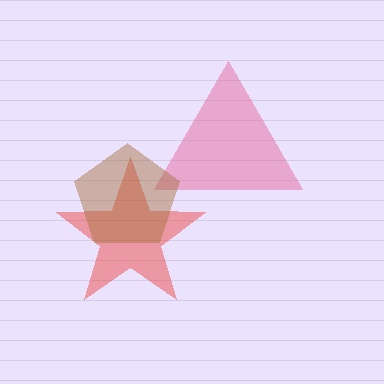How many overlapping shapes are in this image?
There are 3 overlapping shapes in the image.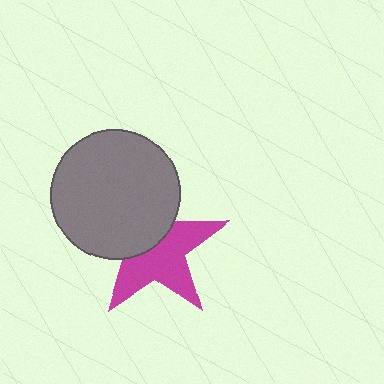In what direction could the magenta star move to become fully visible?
The magenta star could move toward the lower-right. That would shift it out from behind the gray circle entirely.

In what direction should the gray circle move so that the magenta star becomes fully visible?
The gray circle should move toward the upper-left. That is the shortest direction to clear the overlap and leave the magenta star fully visible.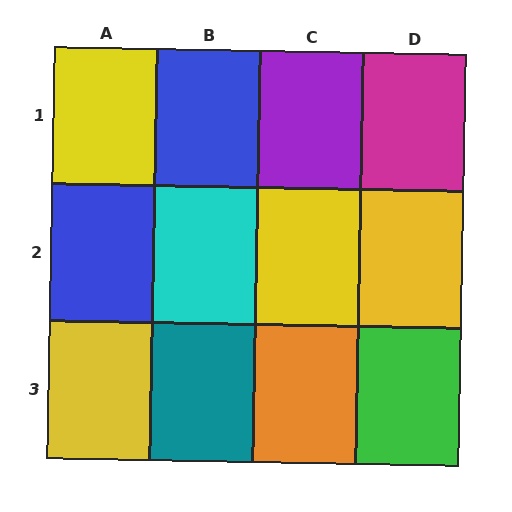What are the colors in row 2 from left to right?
Blue, cyan, yellow, yellow.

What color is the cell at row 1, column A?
Yellow.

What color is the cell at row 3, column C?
Orange.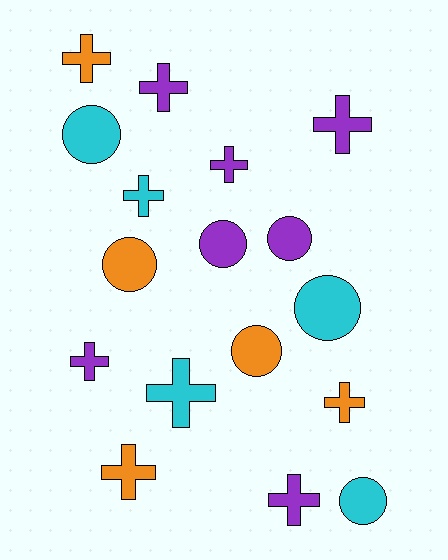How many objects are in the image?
There are 17 objects.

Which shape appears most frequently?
Cross, with 10 objects.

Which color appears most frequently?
Purple, with 7 objects.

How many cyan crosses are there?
There are 2 cyan crosses.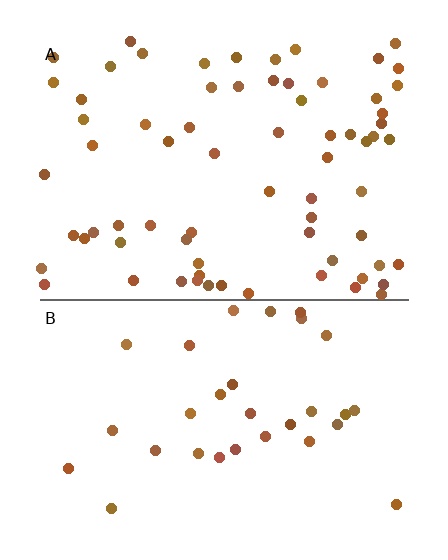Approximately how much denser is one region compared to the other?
Approximately 2.2× — region A over region B.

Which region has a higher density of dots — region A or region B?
A (the top).